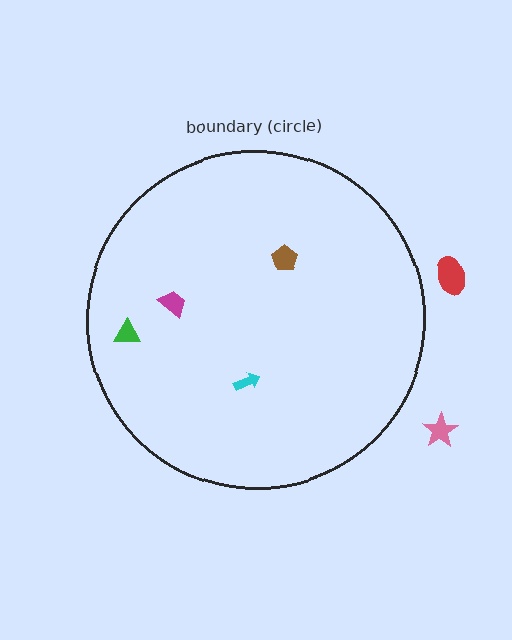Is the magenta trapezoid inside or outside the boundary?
Inside.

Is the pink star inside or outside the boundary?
Outside.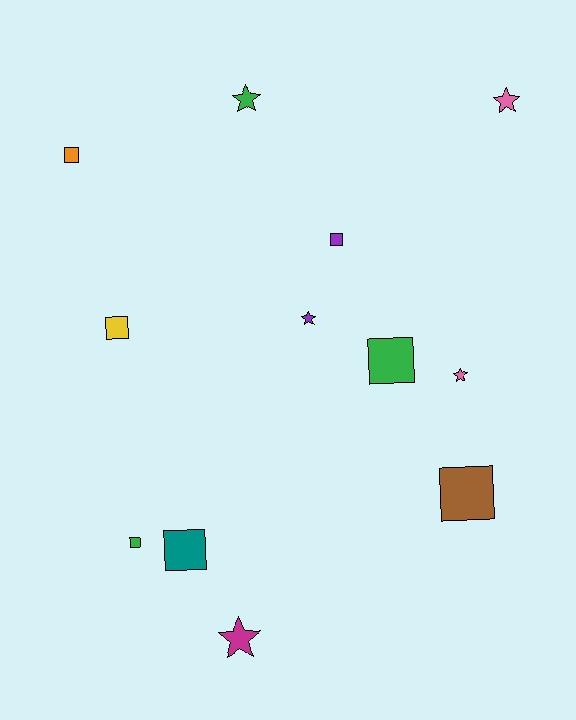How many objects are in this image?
There are 12 objects.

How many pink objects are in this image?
There are 2 pink objects.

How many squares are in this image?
There are 7 squares.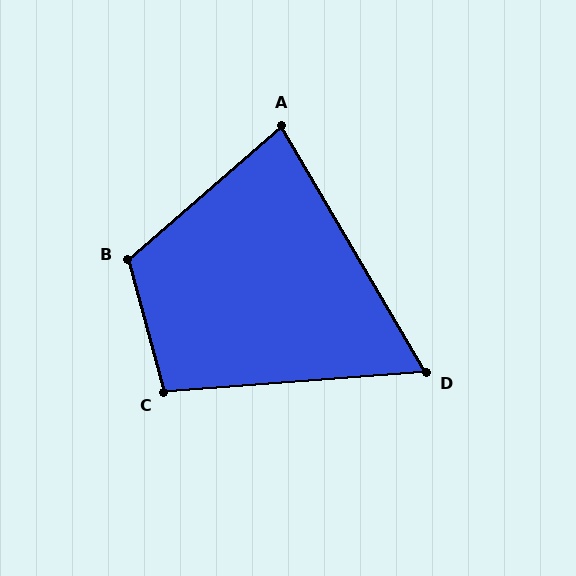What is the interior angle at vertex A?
Approximately 79 degrees (acute).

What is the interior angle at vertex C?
Approximately 101 degrees (obtuse).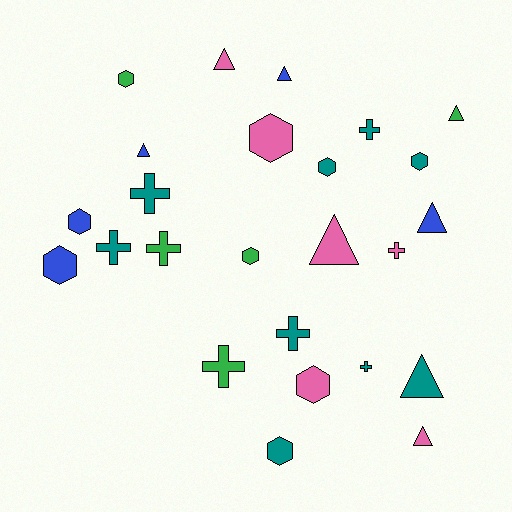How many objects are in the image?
There are 25 objects.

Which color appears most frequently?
Teal, with 9 objects.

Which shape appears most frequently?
Hexagon, with 9 objects.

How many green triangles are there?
There is 1 green triangle.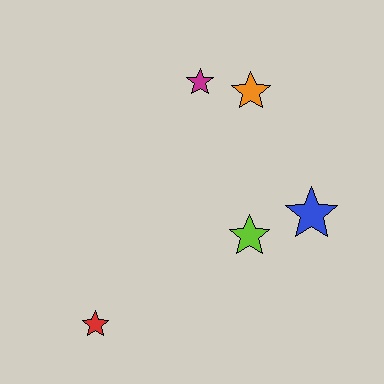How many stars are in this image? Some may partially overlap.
There are 5 stars.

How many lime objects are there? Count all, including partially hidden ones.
There is 1 lime object.